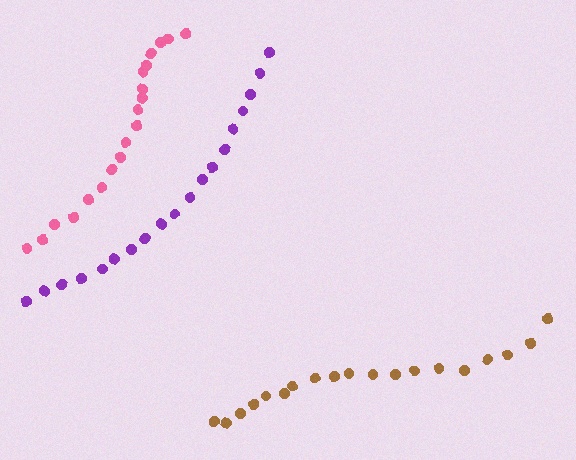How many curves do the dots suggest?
There are 3 distinct paths.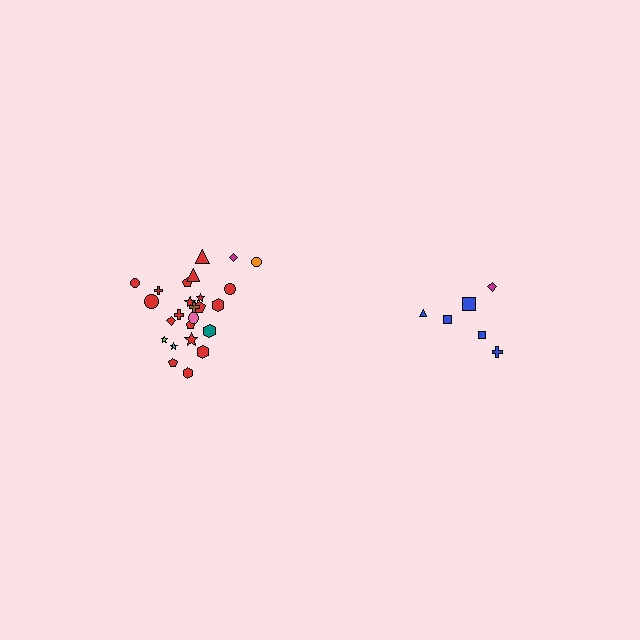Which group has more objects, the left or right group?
The left group.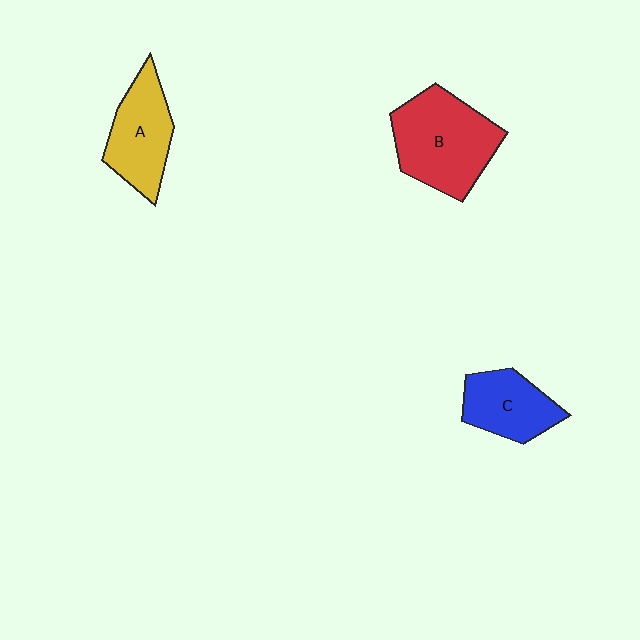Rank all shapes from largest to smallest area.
From largest to smallest: B (red), A (yellow), C (blue).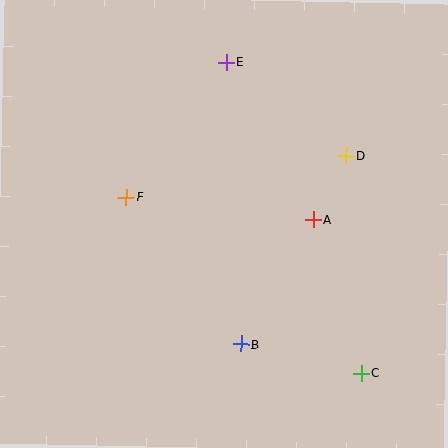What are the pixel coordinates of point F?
Point F is at (126, 197).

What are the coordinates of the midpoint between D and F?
The midpoint between D and F is at (236, 176).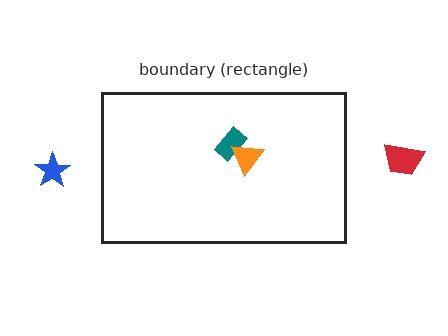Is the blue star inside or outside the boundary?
Outside.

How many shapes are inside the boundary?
2 inside, 2 outside.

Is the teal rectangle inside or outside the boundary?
Inside.